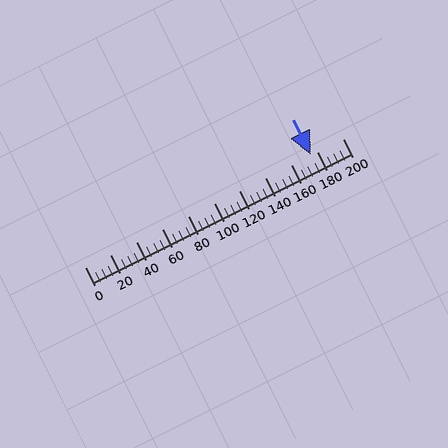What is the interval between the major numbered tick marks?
The major tick marks are spaced 20 units apart.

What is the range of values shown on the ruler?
The ruler shows values from 0 to 200.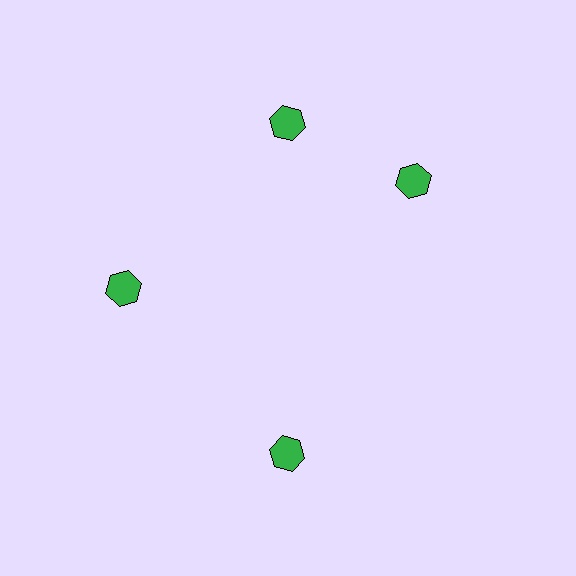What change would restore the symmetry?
The symmetry would be restored by rotating it back into even spacing with its neighbors so that all 4 hexagons sit at equal angles and equal distance from the center.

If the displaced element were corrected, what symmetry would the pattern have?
It would have 4-fold rotational symmetry — the pattern would map onto itself every 90 degrees.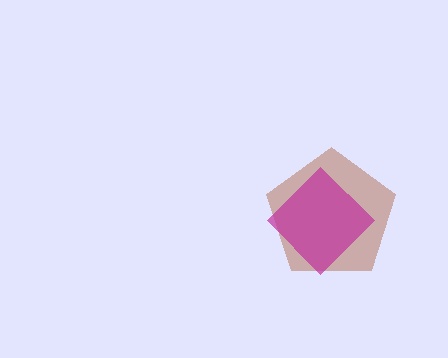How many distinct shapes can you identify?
There are 2 distinct shapes: a brown pentagon, a magenta diamond.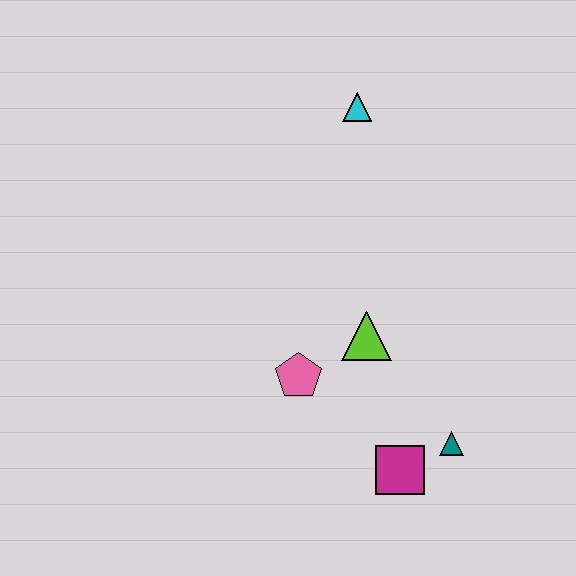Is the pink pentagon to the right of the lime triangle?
No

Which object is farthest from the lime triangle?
The cyan triangle is farthest from the lime triangle.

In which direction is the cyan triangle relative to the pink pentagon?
The cyan triangle is above the pink pentagon.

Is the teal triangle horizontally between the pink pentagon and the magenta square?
No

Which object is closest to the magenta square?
The teal triangle is closest to the magenta square.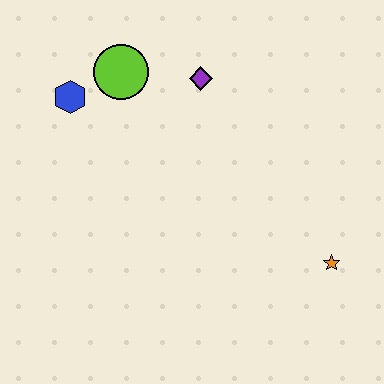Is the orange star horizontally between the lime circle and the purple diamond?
No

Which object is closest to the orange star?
The purple diamond is closest to the orange star.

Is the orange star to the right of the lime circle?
Yes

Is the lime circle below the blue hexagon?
No